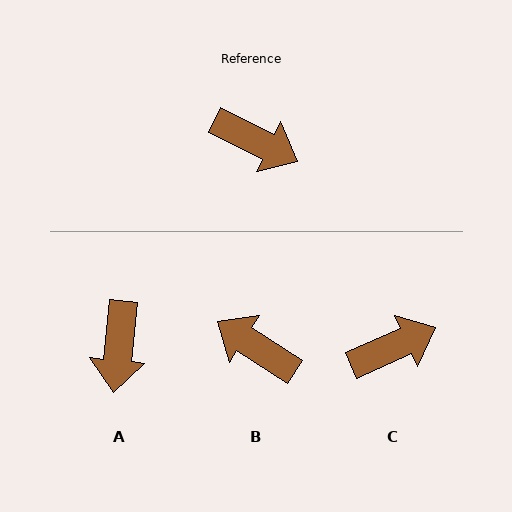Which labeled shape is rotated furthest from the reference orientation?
B, about 173 degrees away.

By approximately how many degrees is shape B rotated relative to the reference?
Approximately 173 degrees counter-clockwise.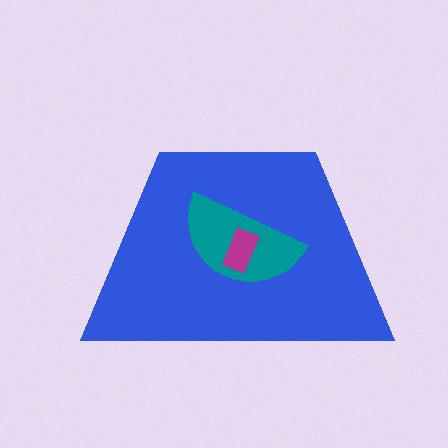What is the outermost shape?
The blue trapezoid.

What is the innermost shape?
The magenta rectangle.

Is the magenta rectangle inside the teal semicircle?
Yes.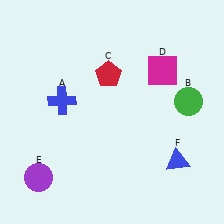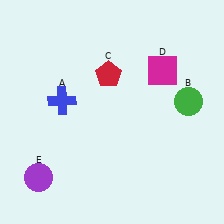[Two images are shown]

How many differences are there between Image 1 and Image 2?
There is 1 difference between the two images.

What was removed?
The blue triangle (F) was removed in Image 2.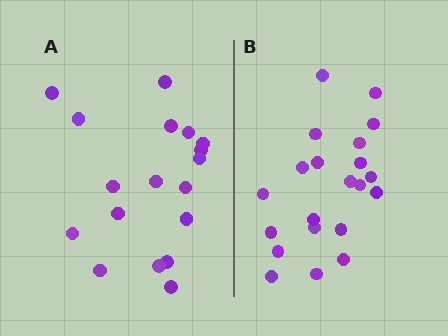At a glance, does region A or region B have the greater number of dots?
Region B (the right region) has more dots.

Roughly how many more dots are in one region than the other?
Region B has just a few more — roughly 2 or 3 more dots than region A.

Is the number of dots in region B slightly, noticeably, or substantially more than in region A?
Region B has only slightly more — the two regions are fairly close. The ratio is roughly 1.2 to 1.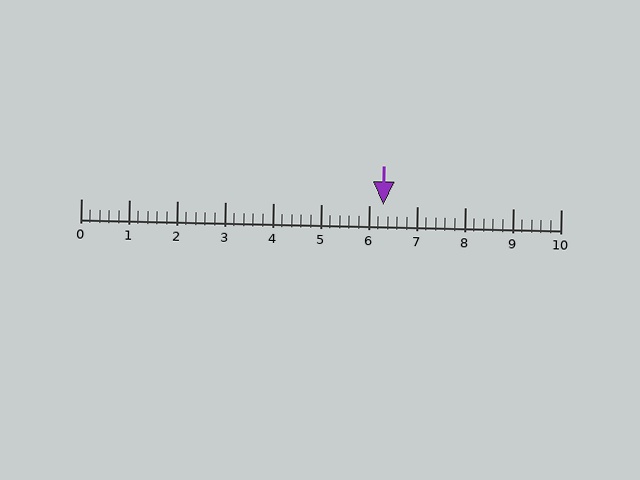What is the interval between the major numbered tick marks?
The major tick marks are spaced 1 units apart.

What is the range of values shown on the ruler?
The ruler shows values from 0 to 10.